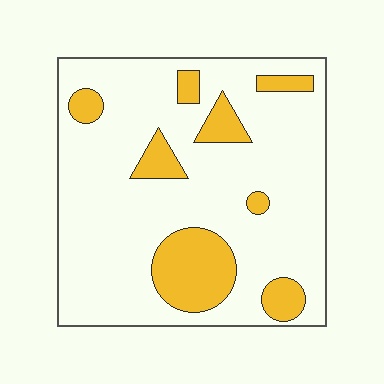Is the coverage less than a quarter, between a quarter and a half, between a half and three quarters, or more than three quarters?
Less than a quarter.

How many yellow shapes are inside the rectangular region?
8.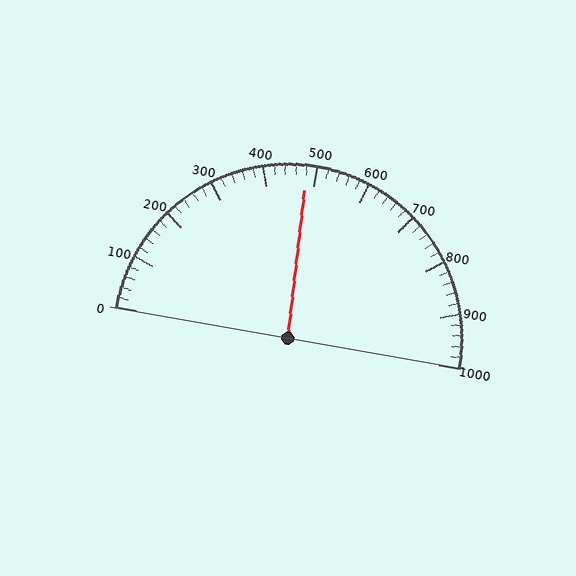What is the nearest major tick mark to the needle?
The nearest major tick mark is 500.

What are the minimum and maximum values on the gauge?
The gauge ranges from 0 to 1000.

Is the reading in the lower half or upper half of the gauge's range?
The reading is in the lower half of the range (0 to 1000).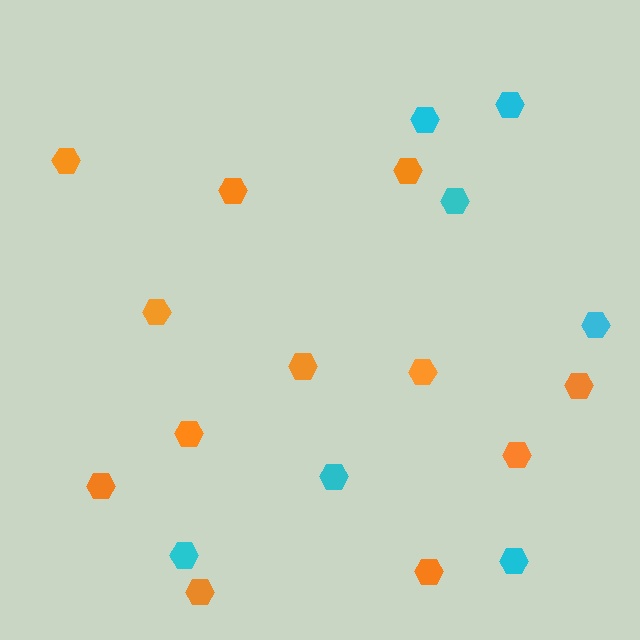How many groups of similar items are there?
There are 2 groups: one group of cyan hexagons (7) and one group of orange hexagons (12).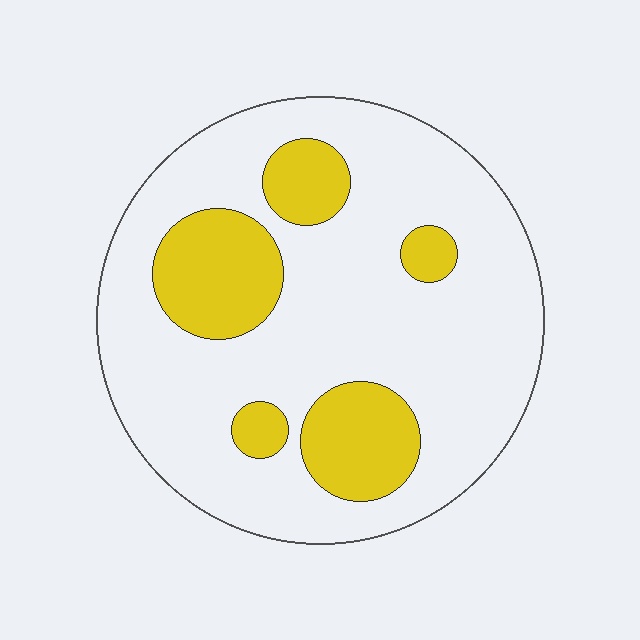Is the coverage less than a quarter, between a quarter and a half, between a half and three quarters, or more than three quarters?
Less than a quarter.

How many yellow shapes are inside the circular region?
5.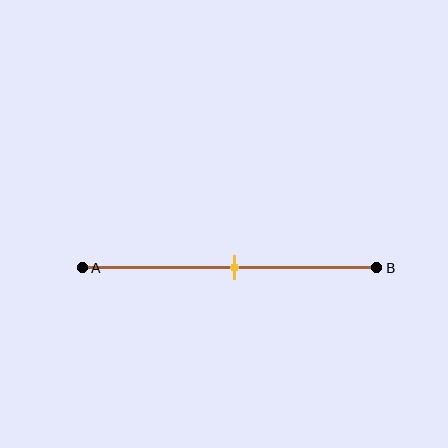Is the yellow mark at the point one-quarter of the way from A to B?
No, the mark is at about 50% from A, not at the 25% one-quarter point.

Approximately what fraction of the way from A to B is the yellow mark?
The yellow mark is approximately 50% of the way from A to B.